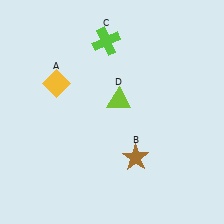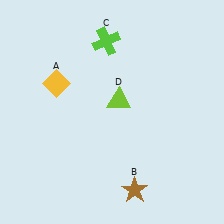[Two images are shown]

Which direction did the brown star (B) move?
The brown star (B) moved down.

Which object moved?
The brown star (B) moved down.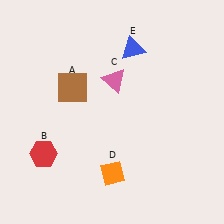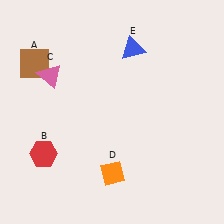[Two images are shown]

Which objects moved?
The objects that moved are: the brown square (A), the pink triangle (C).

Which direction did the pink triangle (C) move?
The pink triangle (C) moved left.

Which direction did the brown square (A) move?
The brown square (A) moved left.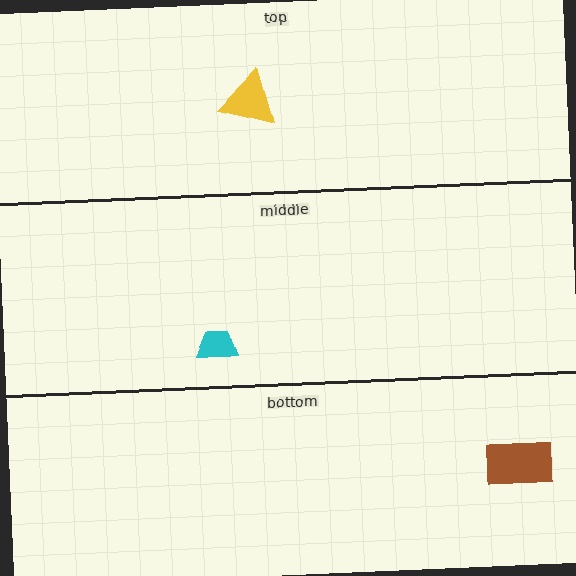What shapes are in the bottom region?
The brown rectangle.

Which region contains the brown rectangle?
The bottom region.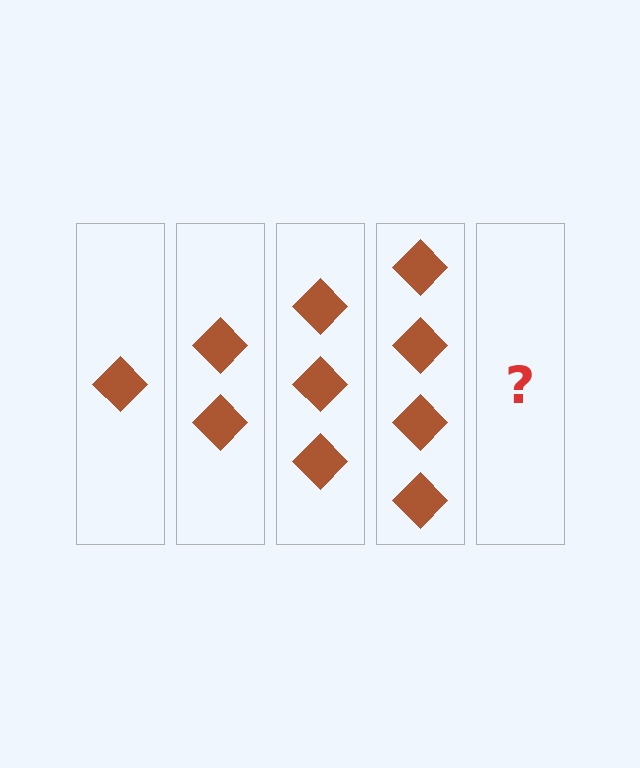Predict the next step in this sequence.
The next step is 5 diamonds.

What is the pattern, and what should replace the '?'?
The pattern is that each step adds one more diamond. The '?' should be 5 diamonds.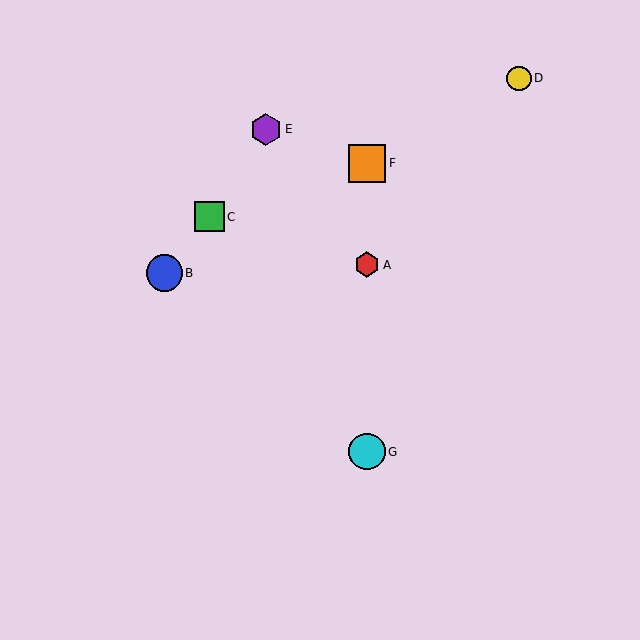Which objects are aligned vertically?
Objects A, F, G are aligned vertically.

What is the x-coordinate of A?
Object A is at x≈367.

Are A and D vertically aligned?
No, A is at x≈367 and D is at x≈519.